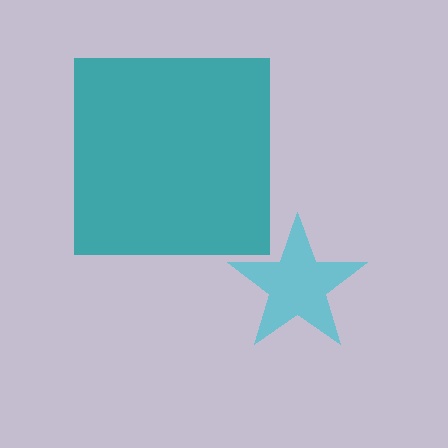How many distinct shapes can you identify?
There are 2 distinct shapes: a teal square, a cyan star.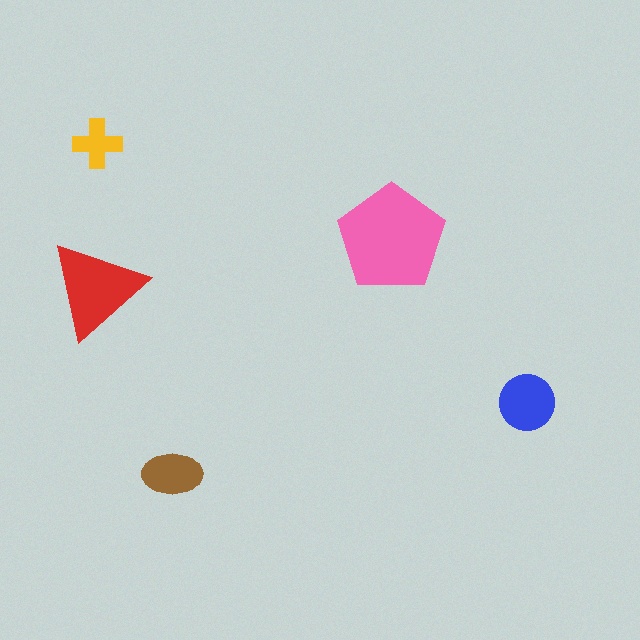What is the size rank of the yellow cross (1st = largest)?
5th.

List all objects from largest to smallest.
The pink pentagon, the red triangle, the blue circle, the brown ellipse, the yellow cross.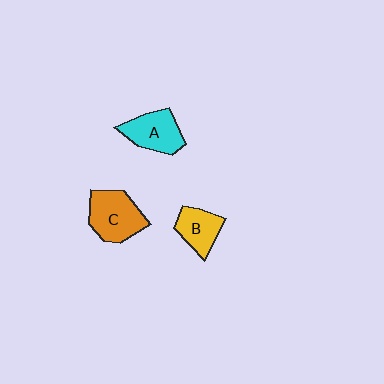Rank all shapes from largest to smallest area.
From largest to smallest: C (orange), A (cyan), B (yellow).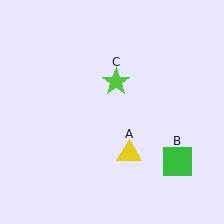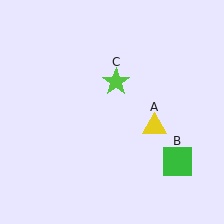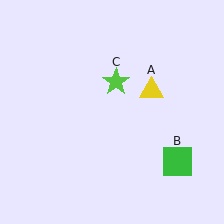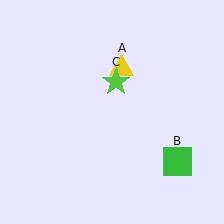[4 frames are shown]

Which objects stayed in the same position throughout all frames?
Green square (object B) and lime star (object C) remained stationary.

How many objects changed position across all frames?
1 object changed position: yellow triangle (object A).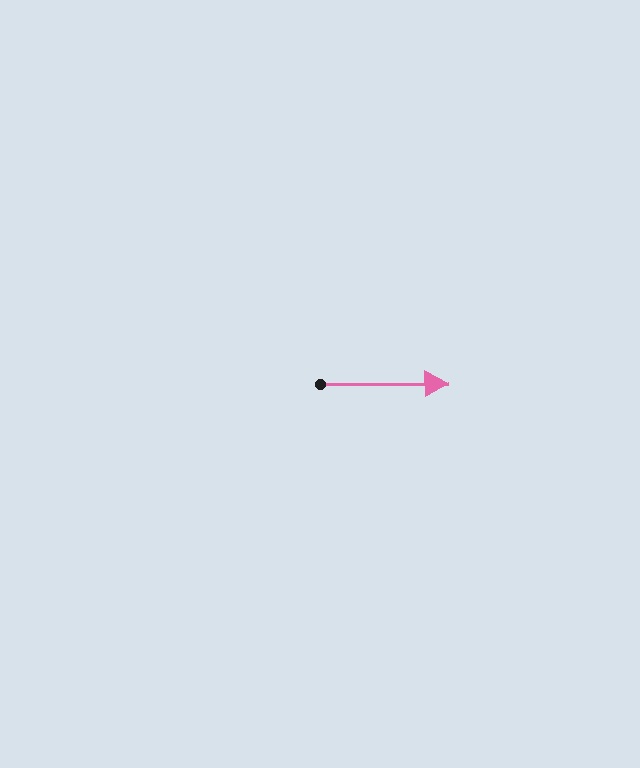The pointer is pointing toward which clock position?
Roughly 3 o'clock.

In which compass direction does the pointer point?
East.